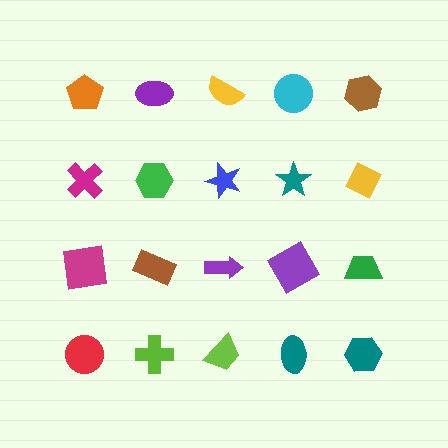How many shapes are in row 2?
5 shapes.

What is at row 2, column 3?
A blue star.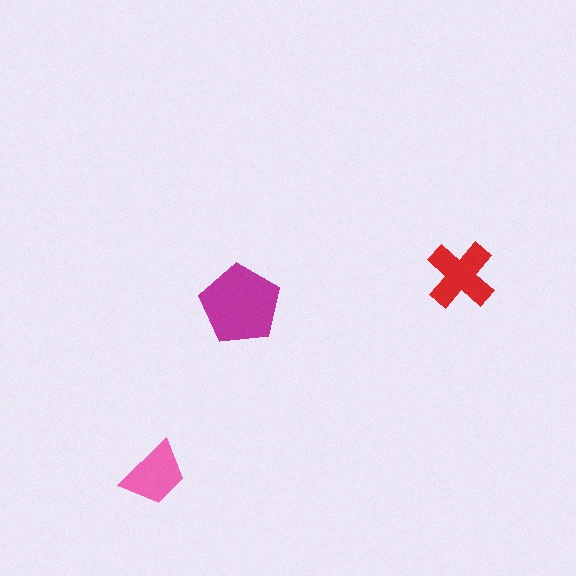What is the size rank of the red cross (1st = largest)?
2nd.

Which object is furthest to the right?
The red cross is rightmost.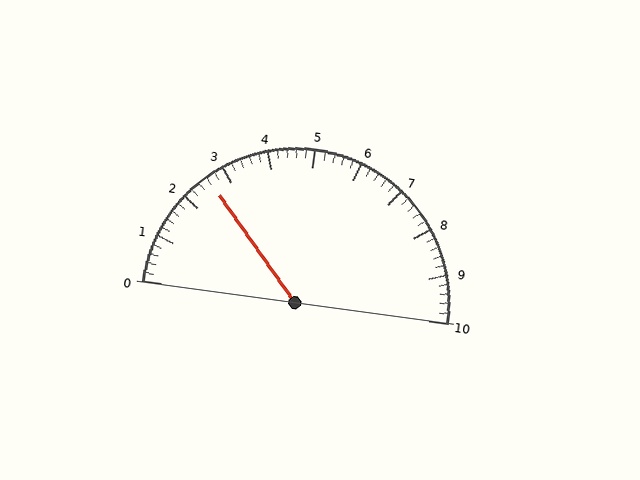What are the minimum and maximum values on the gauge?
The gauge ranges from 0 to 10.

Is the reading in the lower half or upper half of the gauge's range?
The reading is in the lower half of the range (0 to 10).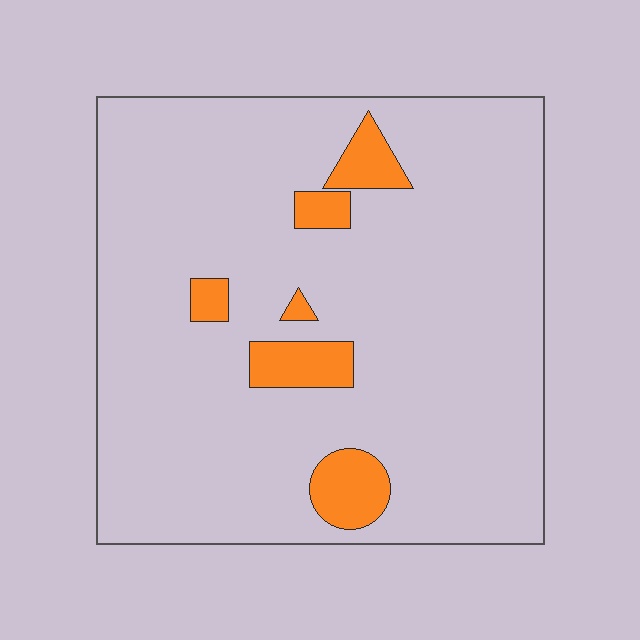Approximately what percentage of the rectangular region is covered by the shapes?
Approximately 10%.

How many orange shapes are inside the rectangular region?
6.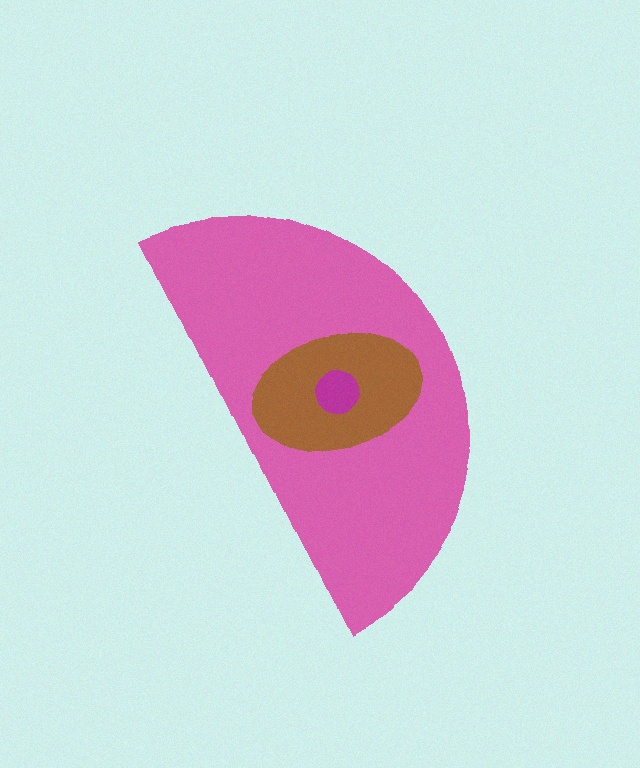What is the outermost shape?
The pink semicircle.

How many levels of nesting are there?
3.